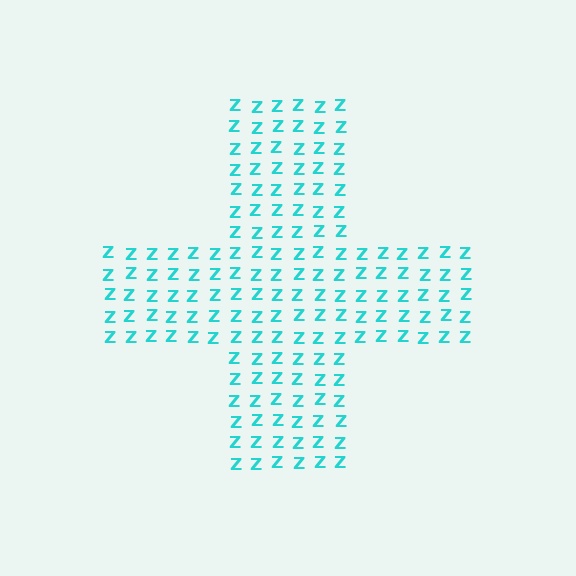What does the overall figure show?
The overall figure shows a cross.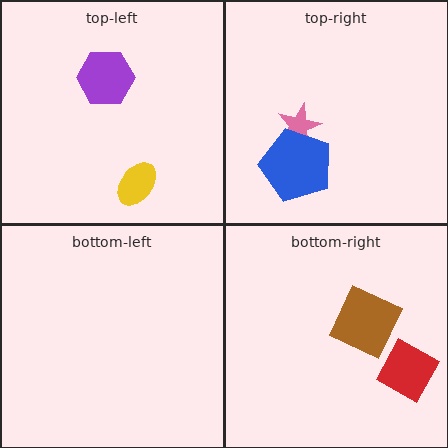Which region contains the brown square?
The bottom-right region.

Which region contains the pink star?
The top-right region.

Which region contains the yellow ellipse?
The top-left region.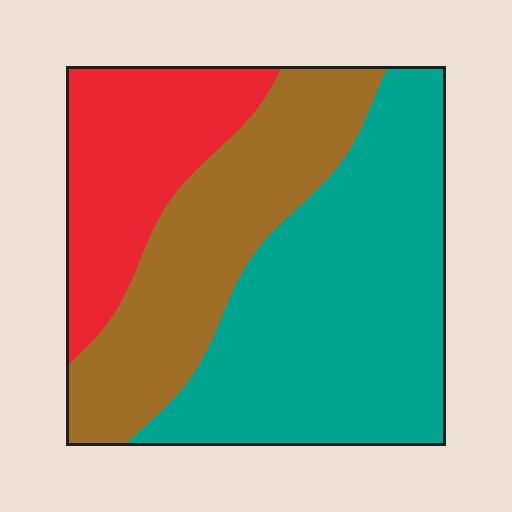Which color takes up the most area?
Teal, at roughly 45%.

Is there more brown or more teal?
Teal.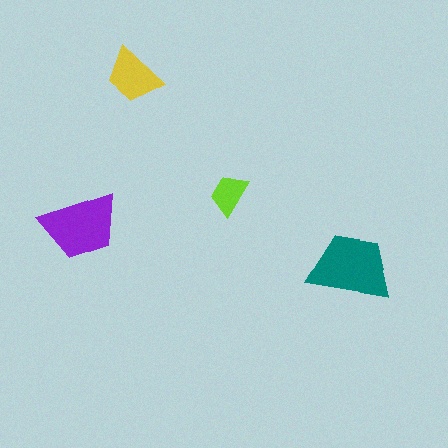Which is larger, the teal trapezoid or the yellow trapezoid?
The teal one.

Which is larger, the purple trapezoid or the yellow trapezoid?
The purple one.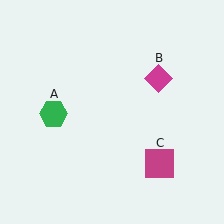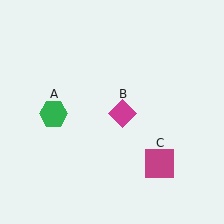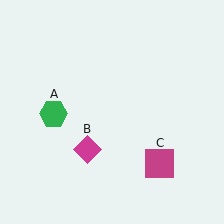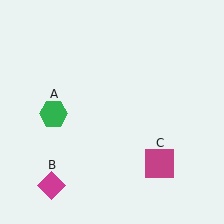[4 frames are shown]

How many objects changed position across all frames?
1 object changed position: magenta diamond (object B).